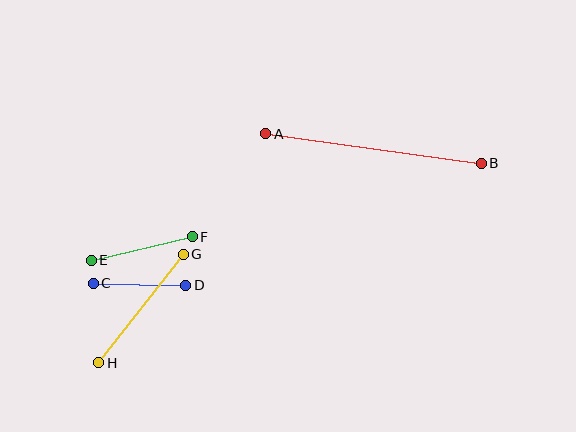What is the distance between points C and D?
The distance is approximately 93 pixels.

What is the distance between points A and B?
The distance is approximately 217 pixels.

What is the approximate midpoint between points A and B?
The midpoint is at approximately (373, 149) pixels.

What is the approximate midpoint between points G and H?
The midpoint is at approximately (141, 309) pixels.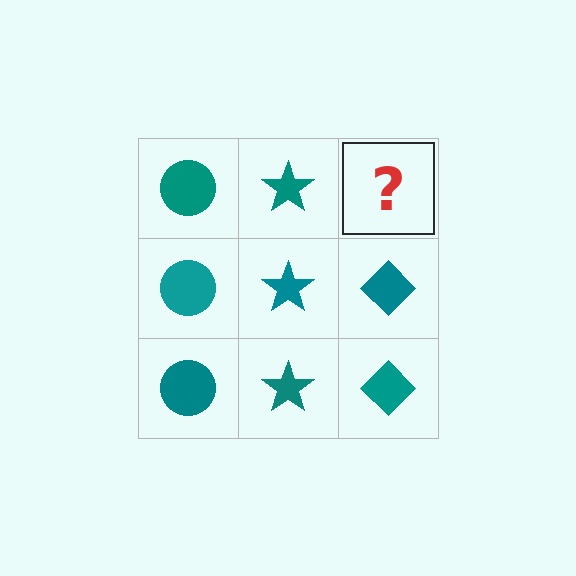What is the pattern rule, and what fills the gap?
The rule is that each column has a consistent shape. The gap should be filled with a teal diamond.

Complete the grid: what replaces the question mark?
The question mark should be replaced with a teal diamond.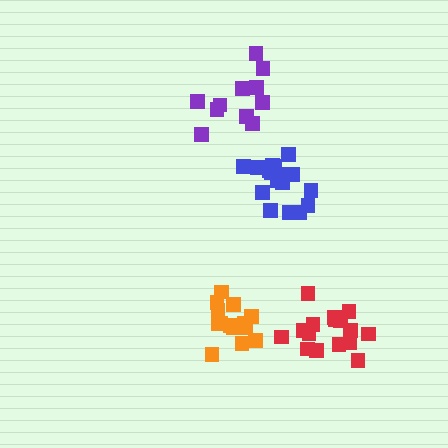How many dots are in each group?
Group 1: 17 dots, Group 2: 11 dots, Group 3: 17 dots, Group 4: 17 dots (62 total).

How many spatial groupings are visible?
There are 4 spatial groupings.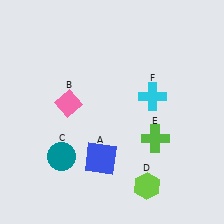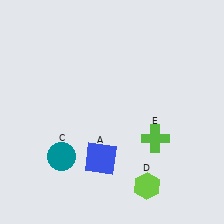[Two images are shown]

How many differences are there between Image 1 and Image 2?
There are 2 differences between the two images.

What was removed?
The pink diamond (B), the cyan cross (F) were removed in Image 2.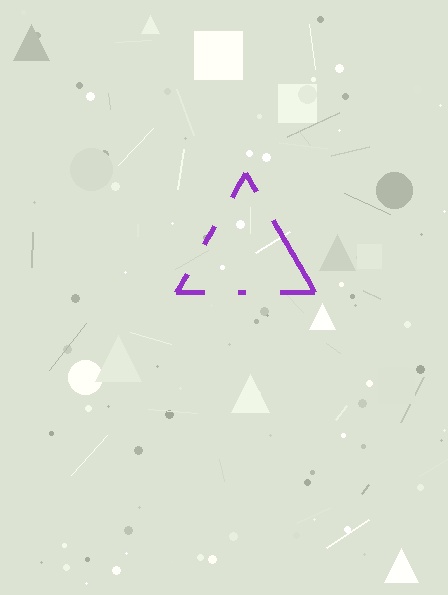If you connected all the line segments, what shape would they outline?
They would outline a triangle.